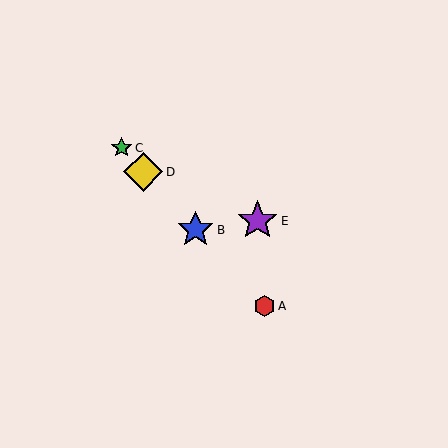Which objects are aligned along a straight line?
Objects A, B, C, D are aligned along a straight line.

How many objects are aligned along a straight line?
4 objects (A, B, C, D) are aligned along a straight line.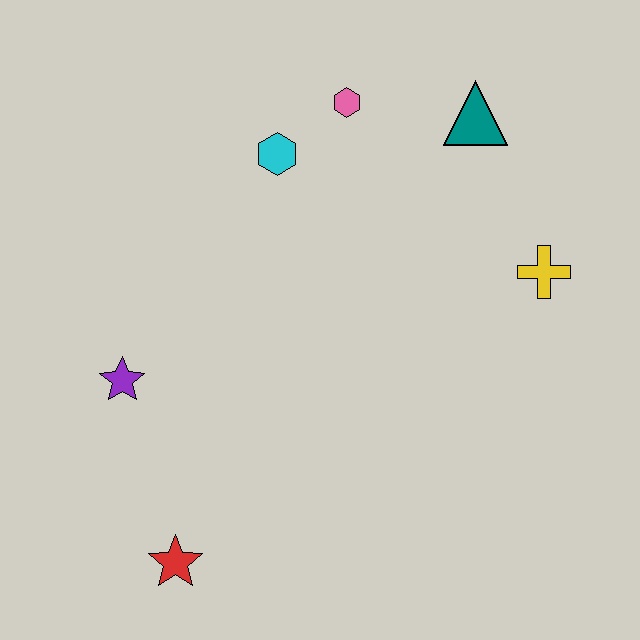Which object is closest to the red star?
The purple star is closest to the red star.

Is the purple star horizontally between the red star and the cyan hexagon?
No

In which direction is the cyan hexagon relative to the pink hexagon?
The cyan hexagon is to the left of the pink hexagon.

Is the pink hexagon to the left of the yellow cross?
Yes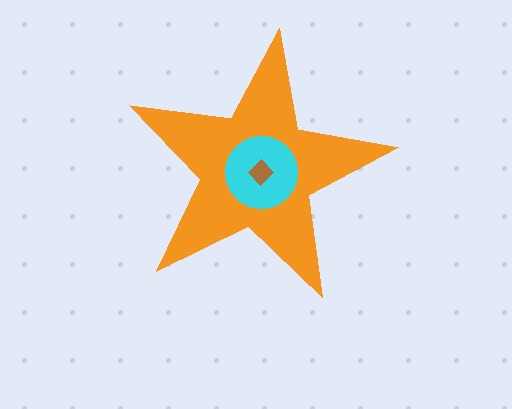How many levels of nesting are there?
3.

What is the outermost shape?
The orange star.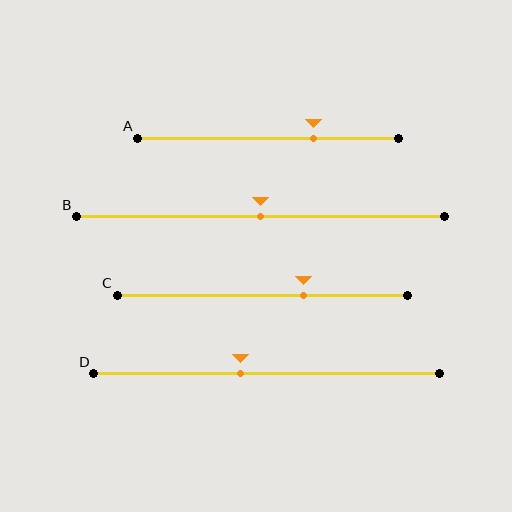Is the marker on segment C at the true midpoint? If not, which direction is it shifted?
No, the marker on segment C is shifted to the right by about 14% of the segment length.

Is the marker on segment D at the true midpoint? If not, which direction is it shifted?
No, the marker on segment D is shifted to the left by about 7% of the segment length.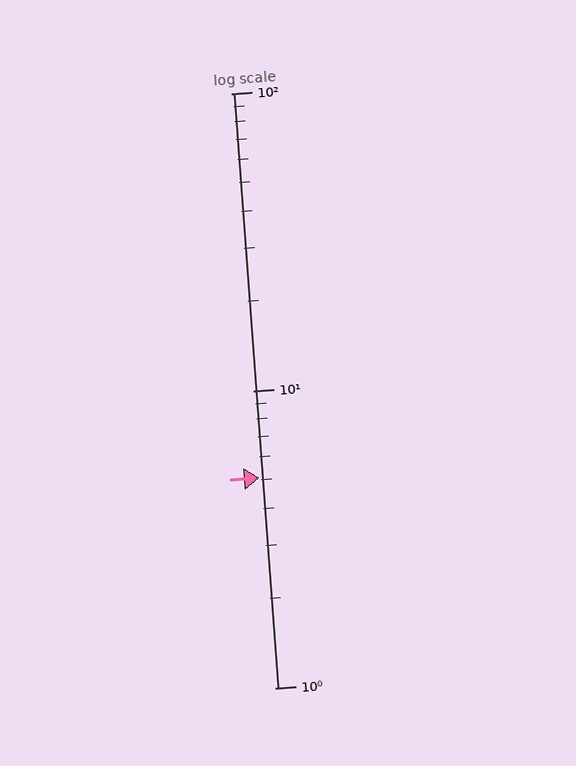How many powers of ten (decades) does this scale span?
The scale spans 2 decades, from 1 to 100.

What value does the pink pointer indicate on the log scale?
The pointer indicates approximately 5.1.